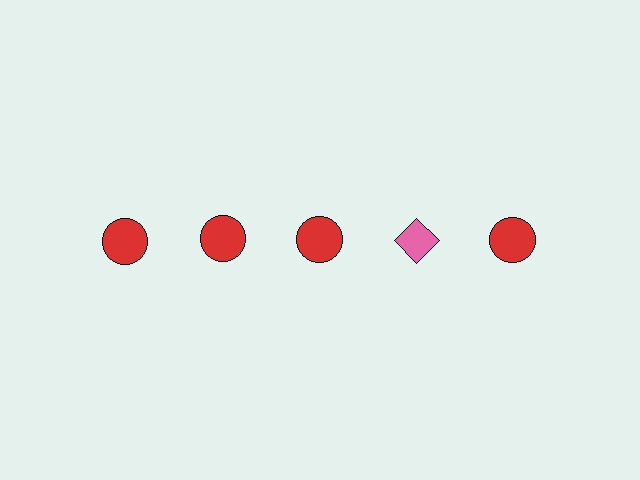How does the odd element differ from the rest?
It differs in both color (pink instead of red) and shape (diamond instead of circle).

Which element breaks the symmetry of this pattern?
The pink diamond in the top row, second from right column breaks the symmetry. All other shapes are red circles.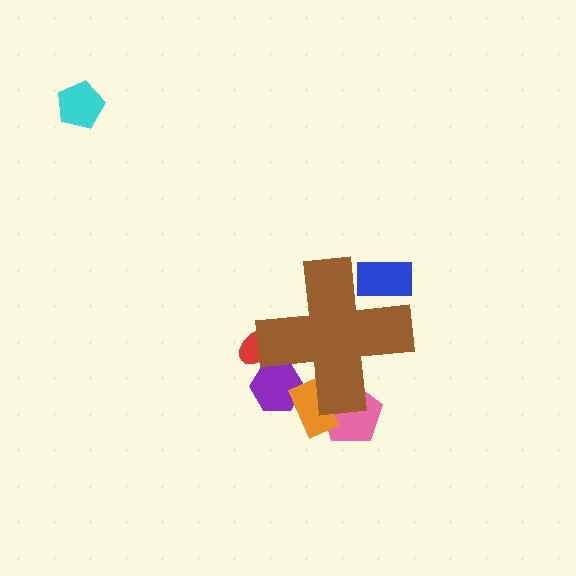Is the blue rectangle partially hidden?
Yes, the blue rectangle is partially hidden behind the brown cross.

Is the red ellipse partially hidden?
Yes, the red ellipse is partially hidden behind the brown cross.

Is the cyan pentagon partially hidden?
No, the cyan pentagon is fully visible.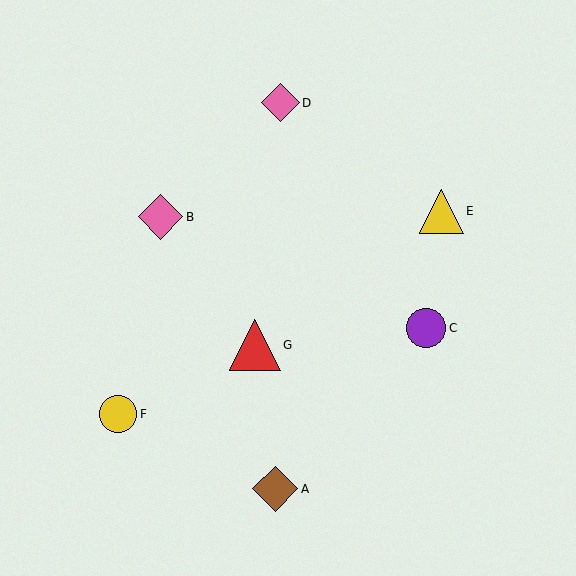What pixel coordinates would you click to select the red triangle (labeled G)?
Click at (255, 345) to select the red triangle G.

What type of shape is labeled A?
Shape A is a brown diamond.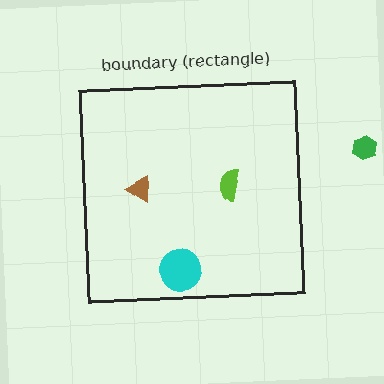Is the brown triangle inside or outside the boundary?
Inside.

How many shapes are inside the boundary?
3 inside, 1 outside.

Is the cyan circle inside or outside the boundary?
Inside.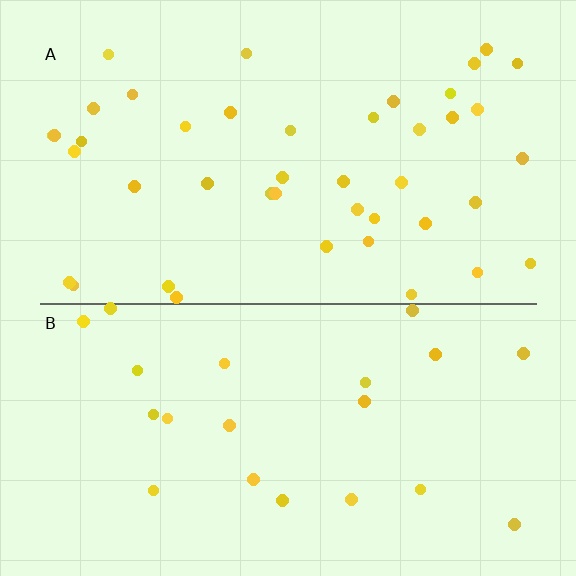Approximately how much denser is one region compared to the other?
Approximately 2.0× — region A over region B.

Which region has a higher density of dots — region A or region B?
A (the top).